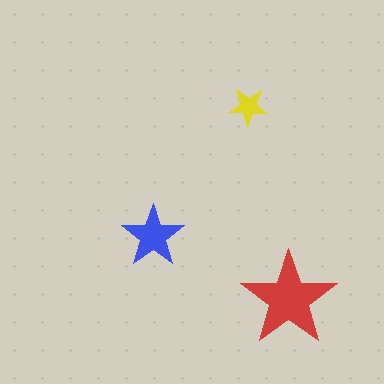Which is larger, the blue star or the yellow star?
The blue one.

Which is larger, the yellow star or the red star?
The red one.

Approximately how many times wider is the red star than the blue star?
About 1.5 times wider.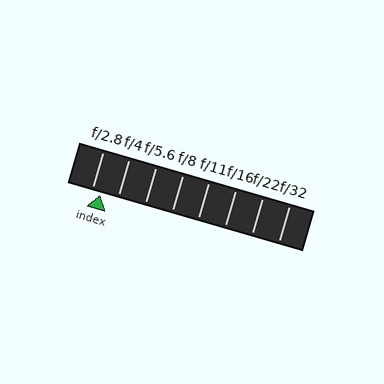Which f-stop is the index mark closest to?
The index mark is closest to f/2.8.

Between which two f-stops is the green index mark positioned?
The index mark is between f/2.8 and f/4.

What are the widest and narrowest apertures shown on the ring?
The widest aperture shown is f/2.8 and the narrowest is f/32.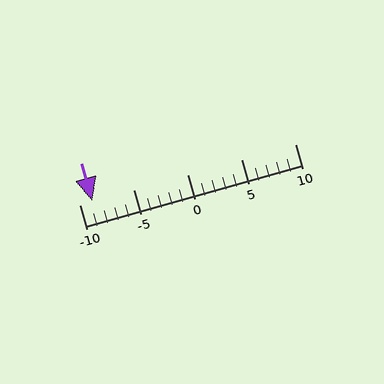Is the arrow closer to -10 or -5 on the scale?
The arrow is closer to -10.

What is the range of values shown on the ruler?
The ruler shows values from -10 to 10.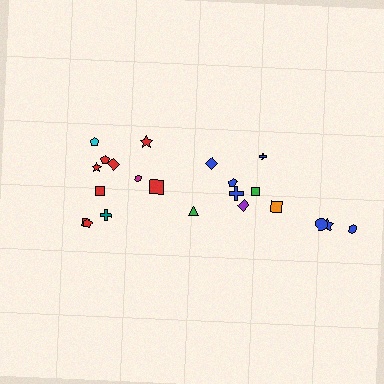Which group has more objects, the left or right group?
The left group.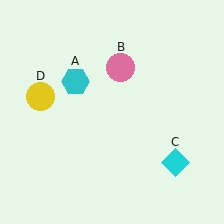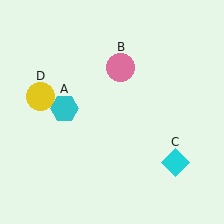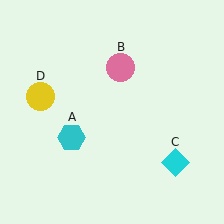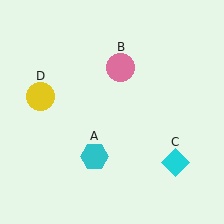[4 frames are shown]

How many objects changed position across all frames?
1 object changed position: cyan hexagon (object A).